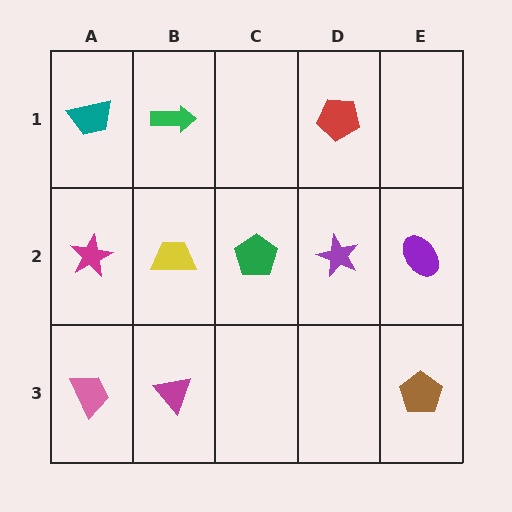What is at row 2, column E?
A purple ellipse.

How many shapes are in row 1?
3 shapes.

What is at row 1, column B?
A green arrow.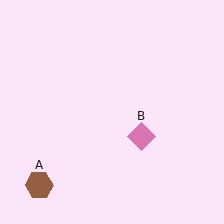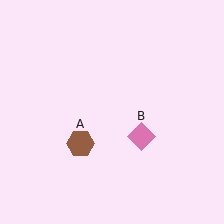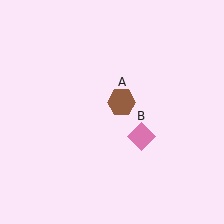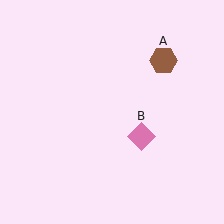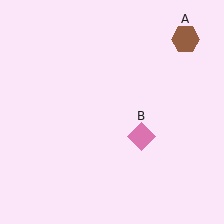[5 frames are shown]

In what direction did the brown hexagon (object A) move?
The brown hexagon (object A) moved up and to the right.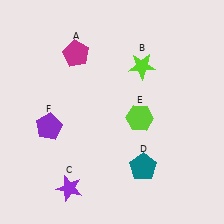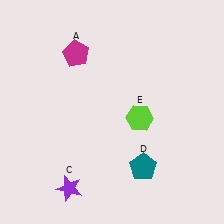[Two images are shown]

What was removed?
The purple pentagon (F), the lime star (B) were removed in Image 2.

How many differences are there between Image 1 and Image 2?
There are 2 differences between the two images.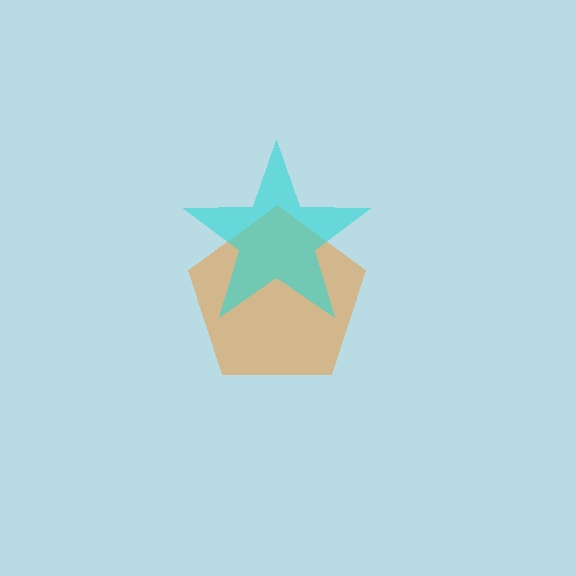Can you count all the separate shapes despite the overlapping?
Yes, there are 2 separate shapes.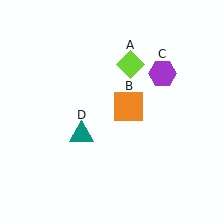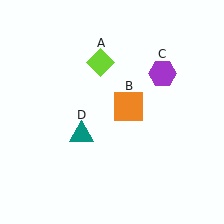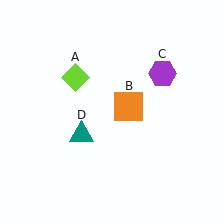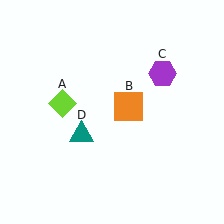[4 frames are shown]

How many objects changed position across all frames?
1 object changed position: lime diamond (object A).